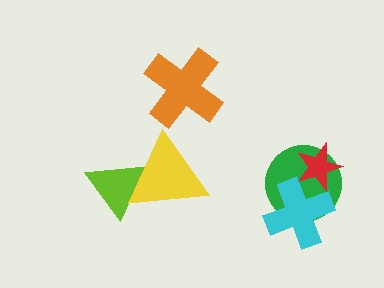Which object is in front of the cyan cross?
The red star is in front of the cyan cross.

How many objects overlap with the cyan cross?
2 objects overlap with the cyan cross.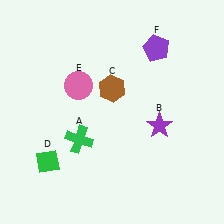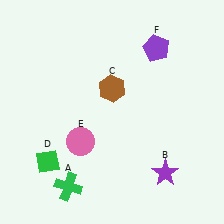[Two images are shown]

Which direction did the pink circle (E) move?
The pink circle (E) moved down.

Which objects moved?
The objects that moved are: the green cross (A), the purple star (B), the pink circle (E).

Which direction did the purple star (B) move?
The purple star (B) moved down.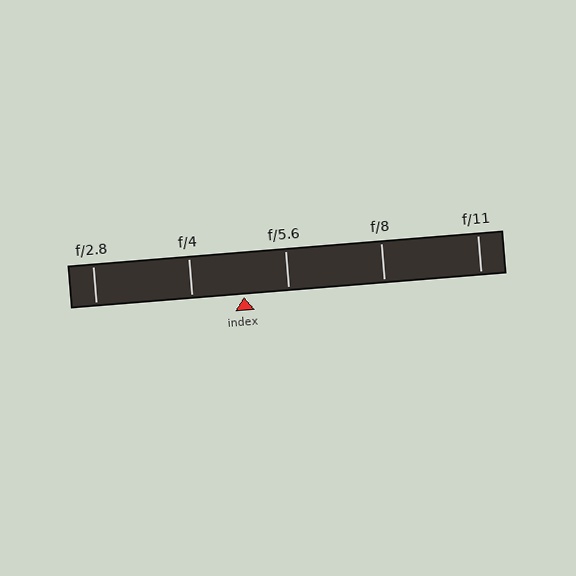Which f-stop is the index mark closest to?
The index mark is closest to f/5.6.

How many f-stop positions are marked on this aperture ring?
There are 5 f-stop positions marked.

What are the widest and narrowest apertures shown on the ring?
The widest aperture shown is f/2.8 and the narrowest is f/11.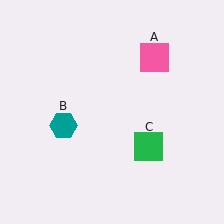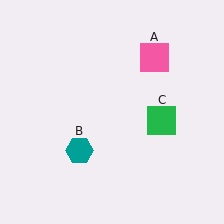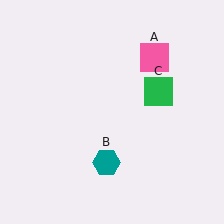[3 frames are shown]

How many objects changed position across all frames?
2 objects changed position: teal hexagon (object B), green square (object C).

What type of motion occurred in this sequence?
The teal hexagon (object B), green square (object C) rotated counterclockwise around the center of the scene.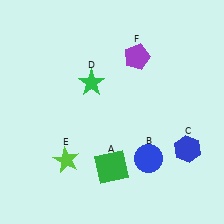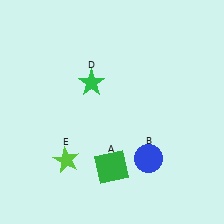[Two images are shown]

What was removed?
The blue hexagon (C), the purple pentagon (F) were removed in Image 2.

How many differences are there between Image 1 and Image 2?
There are 2 differences between the two images.